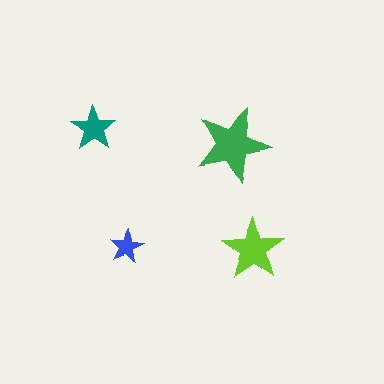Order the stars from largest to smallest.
the green one, the lime one, the teal one, the blue one.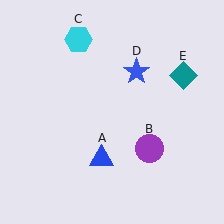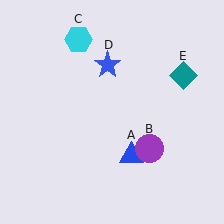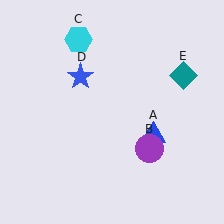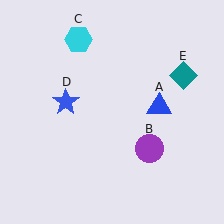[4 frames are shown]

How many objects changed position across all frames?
2 objects changed position: blue triangle (object A), blue star (object D).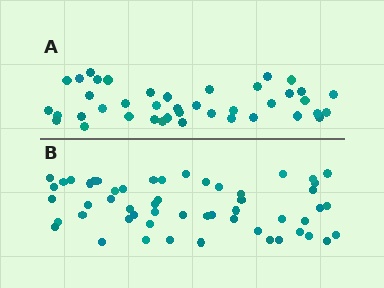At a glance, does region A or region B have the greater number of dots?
Region B (the bottom region) has more dots.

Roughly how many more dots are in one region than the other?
Region B has approximately 15 more dots than region A.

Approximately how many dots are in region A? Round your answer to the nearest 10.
About 40 dots. (The exact count is 41, which rounds to 40.)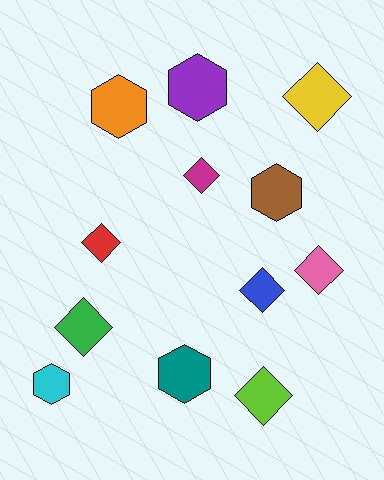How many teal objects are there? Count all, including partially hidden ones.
There is 1 teal object.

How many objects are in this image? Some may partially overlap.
There are 12 objects.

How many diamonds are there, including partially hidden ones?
There are 7 diamonds.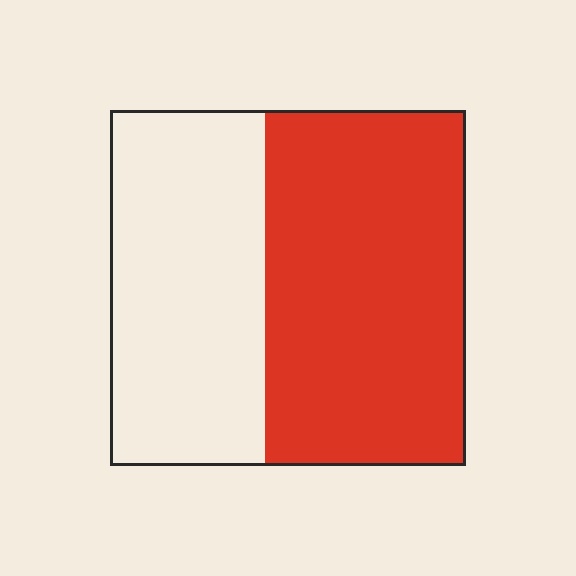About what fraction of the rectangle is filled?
About three fifths (3/5).